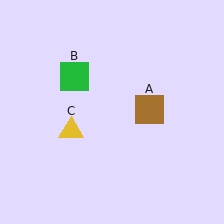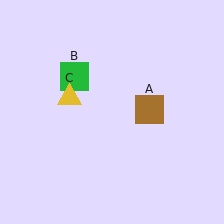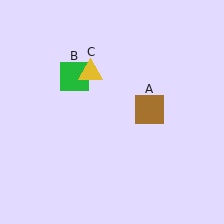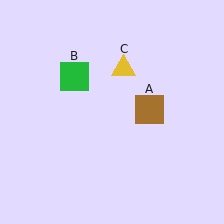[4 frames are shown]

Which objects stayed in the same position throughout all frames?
Brown square (object A) and green square (object B) remained stationary.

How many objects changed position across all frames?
1 object changed position: yellow triangle (object C).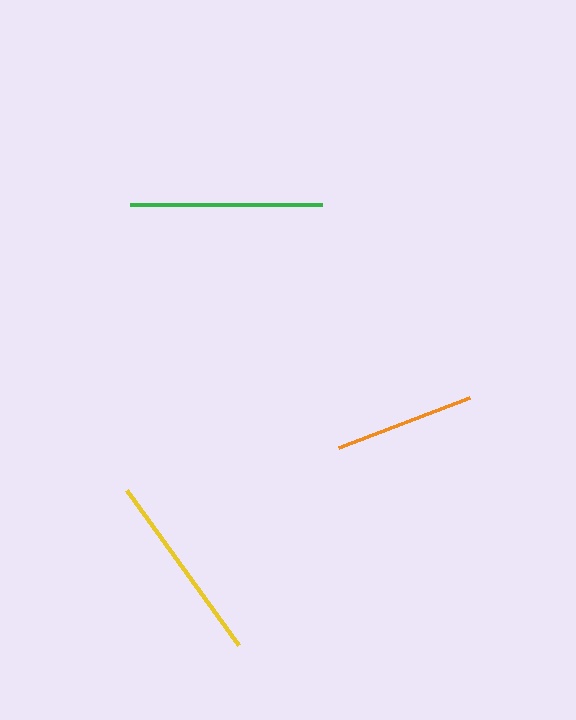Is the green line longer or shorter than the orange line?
The green line is longer than the orange line.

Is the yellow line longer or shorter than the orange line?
The yellow line is longer than the orange line.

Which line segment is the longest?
The green line is the longest at approximately 192 pixels.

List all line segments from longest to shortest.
From longest to shortest: green, yellow, orange.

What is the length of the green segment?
The green segment is approximately 192 pixels long.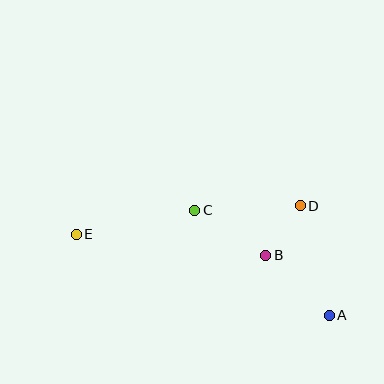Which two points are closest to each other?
Points B and D are closest to each other.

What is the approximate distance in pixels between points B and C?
The distance between B and C is approximately 84 pixels.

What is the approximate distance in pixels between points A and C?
The distance between A and C is approximately 171 pixels.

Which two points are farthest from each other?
Points A and E are farthest from each other.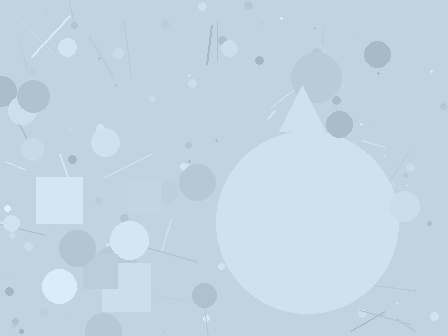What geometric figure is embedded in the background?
A circle is embedded in the background.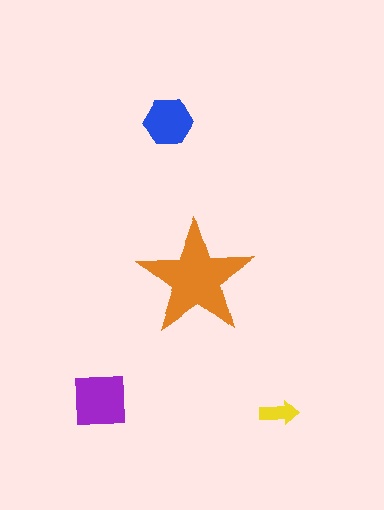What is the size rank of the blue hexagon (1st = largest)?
3rd.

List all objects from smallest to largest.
The yellow arrow, the blue hexagon, the purple square, the orange star.